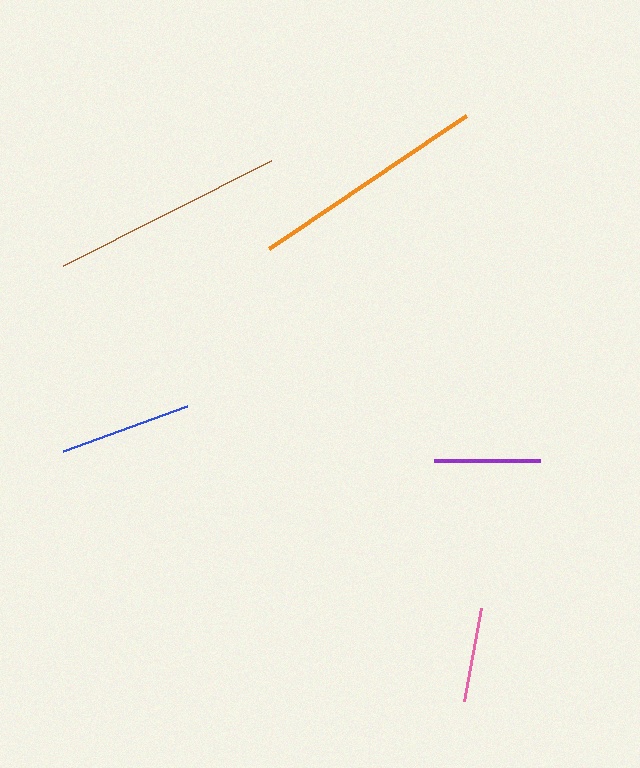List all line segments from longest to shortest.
From longest to shortest: orange, brown, blue, purple, pink.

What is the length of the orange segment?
The orange segment is approximately 238 pixels long.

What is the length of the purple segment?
The purple segment is approximately 106 pixels long.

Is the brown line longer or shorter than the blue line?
The brown line is longer than the blue line.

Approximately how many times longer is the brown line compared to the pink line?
The brown line is approximately 2.5 times the length of the pink line.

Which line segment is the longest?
The orange line is the longest at approximately 238 pixels.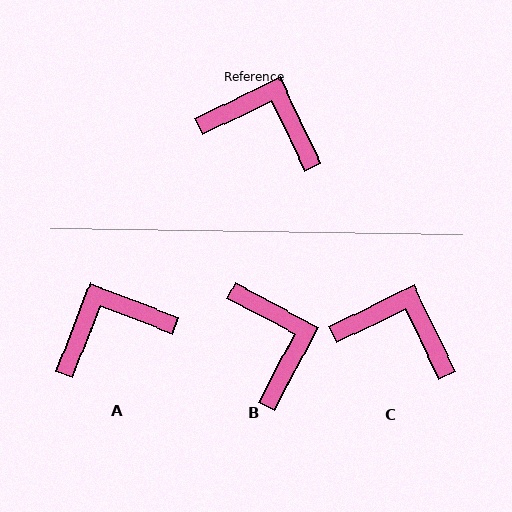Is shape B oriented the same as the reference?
No, it is off by about 53 degrees.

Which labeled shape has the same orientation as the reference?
C.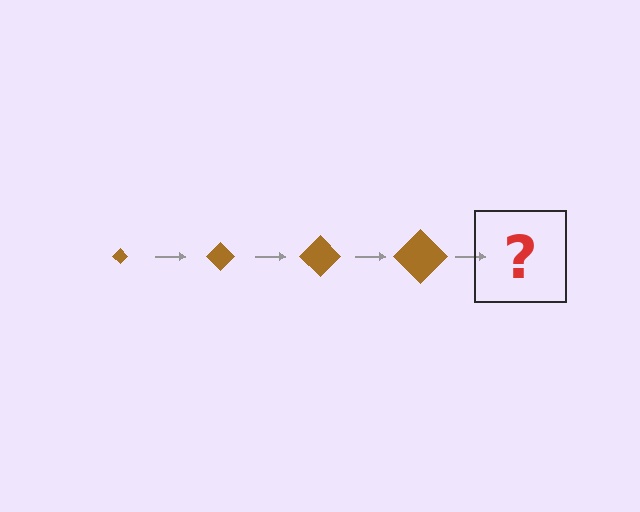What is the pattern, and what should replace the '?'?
The pattern is that the diamond gets progressively larger each step. The '?' should be a brown diamond, larger than the previous one.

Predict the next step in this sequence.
The next step is a brown diamond, larger than the previous one.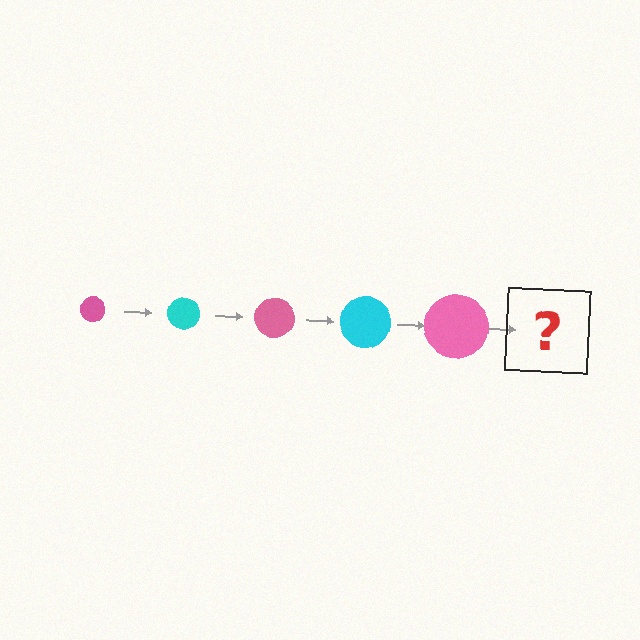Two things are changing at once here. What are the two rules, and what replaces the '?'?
The two rules are that the circle grows larger each step and the color cycles through pink and cyan. The '?' should be a cyan circle, larger than the previous one.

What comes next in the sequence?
The next element should be a cyan circle, larger than the previous one.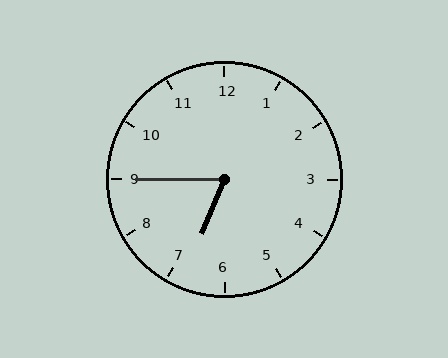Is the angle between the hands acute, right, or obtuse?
It is acute.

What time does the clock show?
6:45.